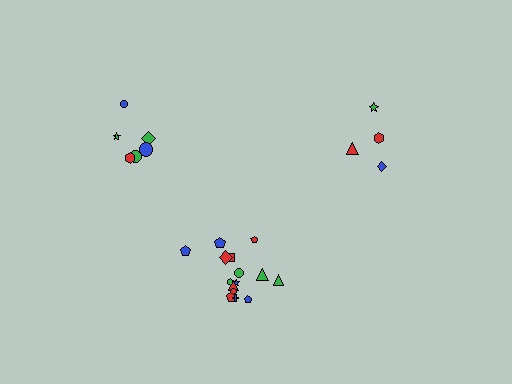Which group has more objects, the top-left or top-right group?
The top-left group.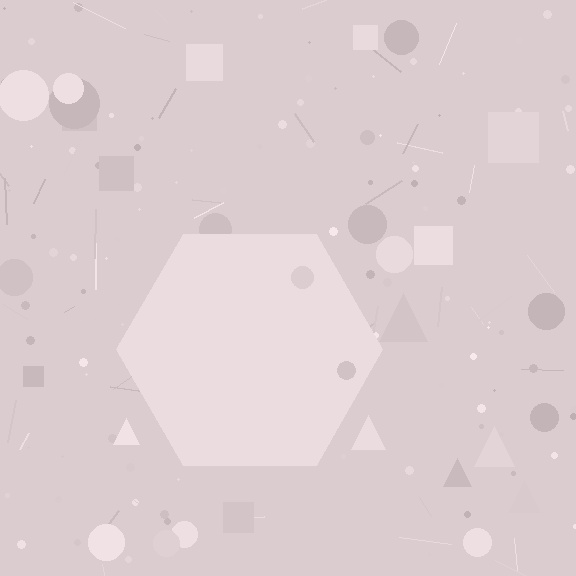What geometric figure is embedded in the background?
A hexagon is embedded in the background.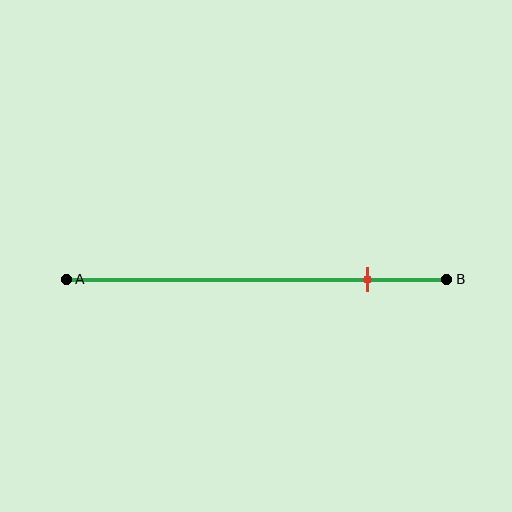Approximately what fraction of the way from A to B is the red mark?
The red mark is approximately 80% of the way from A to B.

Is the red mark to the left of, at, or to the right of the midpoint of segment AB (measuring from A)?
The red mark is to the right of the midpoint of segment AB.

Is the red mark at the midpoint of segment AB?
No, the mark is at about 80% from A, not at the 50% midpoint.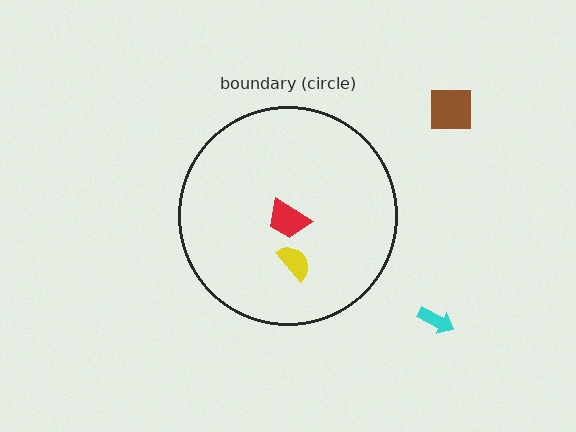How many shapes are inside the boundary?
2 inside, 2 outside.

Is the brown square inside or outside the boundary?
Outside.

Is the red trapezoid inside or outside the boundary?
Inside.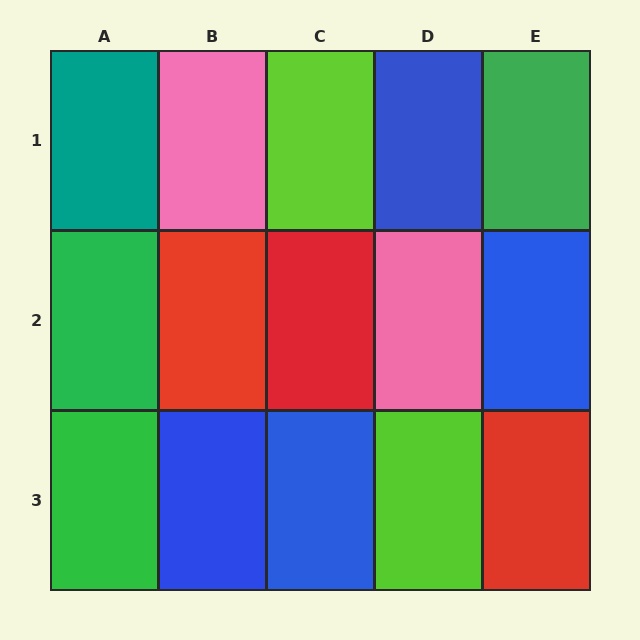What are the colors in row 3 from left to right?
Green, blue, blue, lime, red.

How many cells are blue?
4 cells are blue.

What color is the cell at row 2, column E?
Blue.